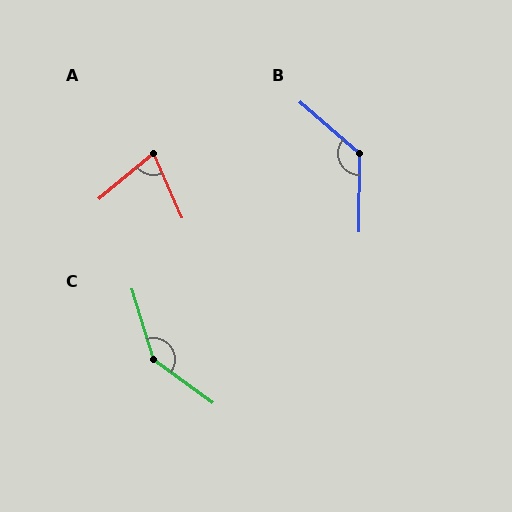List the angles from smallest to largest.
A (74°), B (131°), C (143°).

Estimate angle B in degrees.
Approximately 131 degrees.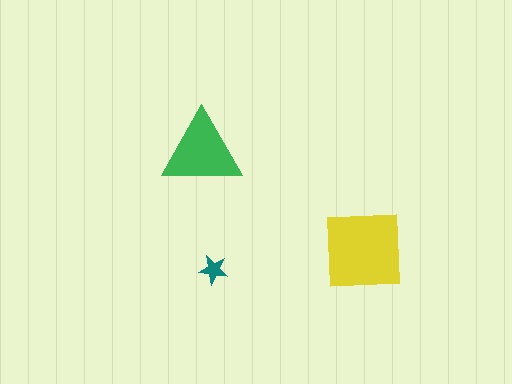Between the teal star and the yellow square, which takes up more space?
The yellow square.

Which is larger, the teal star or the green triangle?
The green triangle.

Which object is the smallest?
The teal star.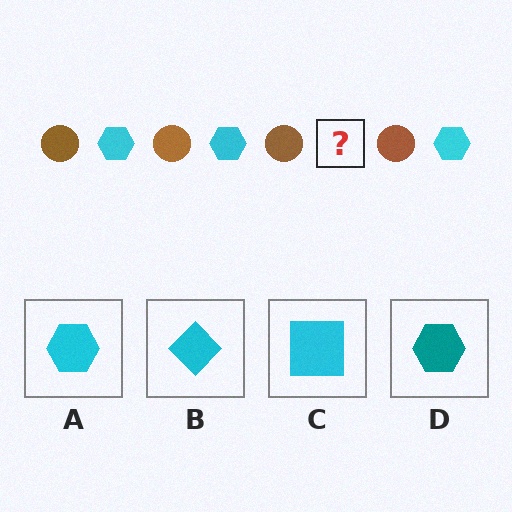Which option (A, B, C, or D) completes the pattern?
A.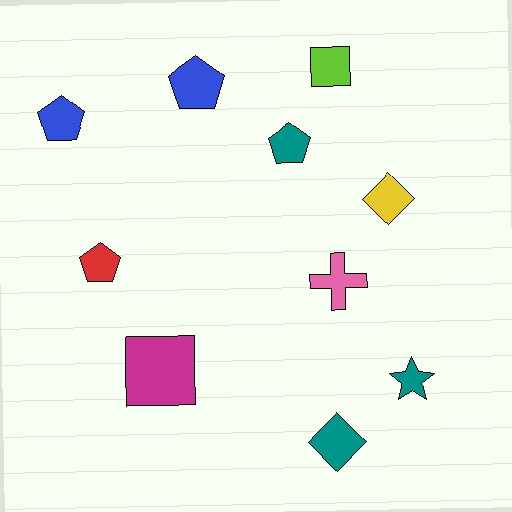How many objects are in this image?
There are 10 objects.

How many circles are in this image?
There are no circles.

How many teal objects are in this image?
There are 3 teal objects.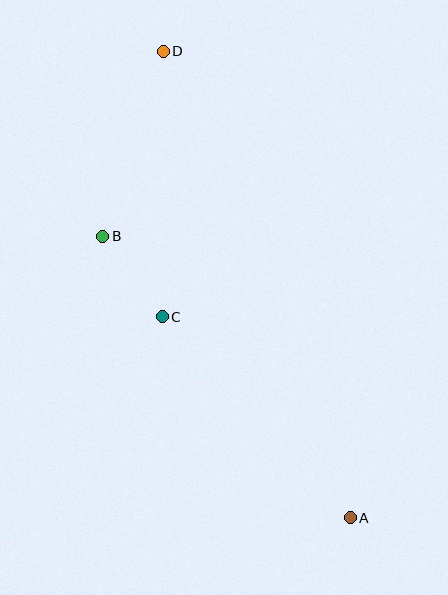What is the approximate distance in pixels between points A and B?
The distance between A and B is approximately 375 pixels.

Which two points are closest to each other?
Points B and C are closest to each other.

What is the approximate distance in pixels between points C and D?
The distance between C and D is approximately 265 pixels.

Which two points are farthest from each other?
Points A and D are farthest from each other.